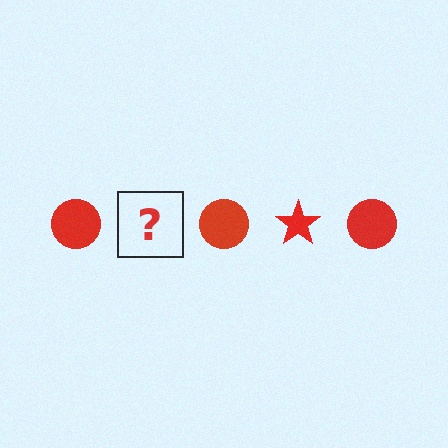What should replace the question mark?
The question mark should be replaced with a red star.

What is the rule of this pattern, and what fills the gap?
The rule is that the pattern cycles through circle, star shapes in red. The gap should be filled with a red star.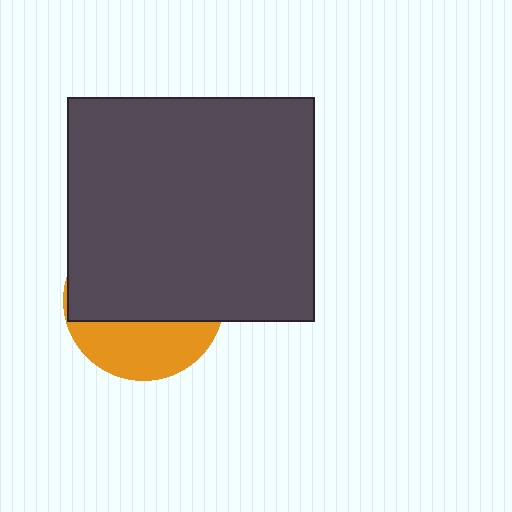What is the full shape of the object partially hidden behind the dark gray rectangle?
The partially hidden object is an orange circle.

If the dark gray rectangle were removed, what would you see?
You would see the complete orange circle.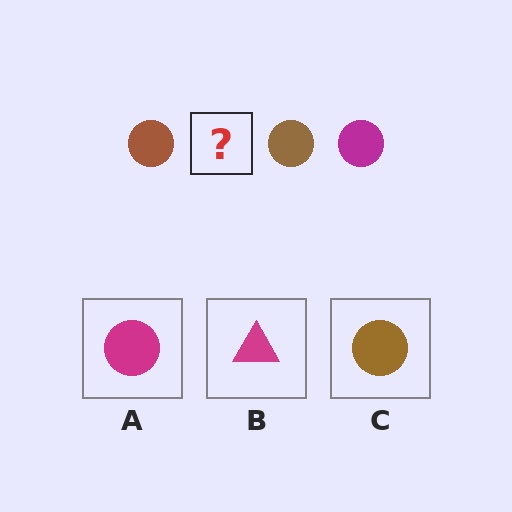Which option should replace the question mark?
Option A.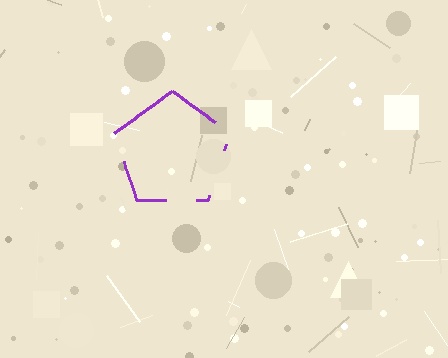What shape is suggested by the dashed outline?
The dashed outline suggests a pentagon.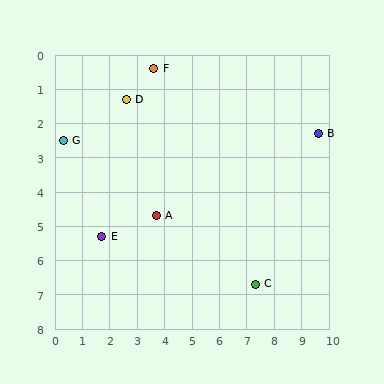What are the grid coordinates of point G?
Point G is at approximately (0.3, 2.5).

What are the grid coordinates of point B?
Point B is at approximately (9.6, 2.3).